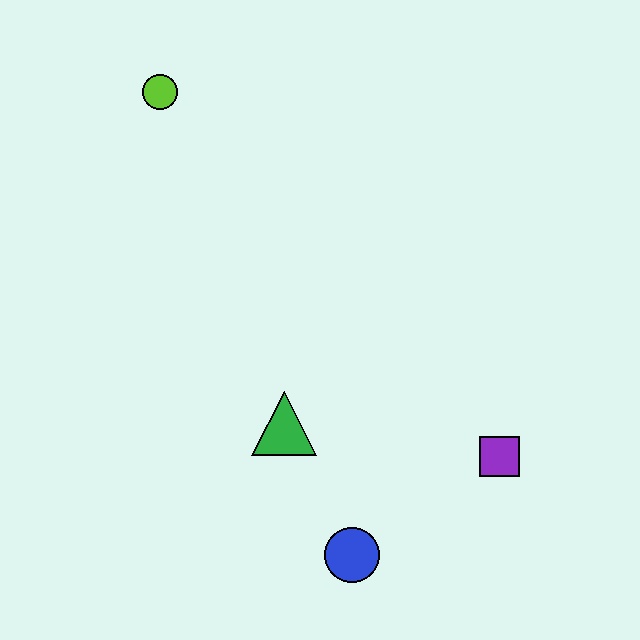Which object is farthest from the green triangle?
The lime circle is farthest from the green triangle.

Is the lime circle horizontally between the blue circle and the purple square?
No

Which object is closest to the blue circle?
The green triangle is closest to the blue circle.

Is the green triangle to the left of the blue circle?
Yes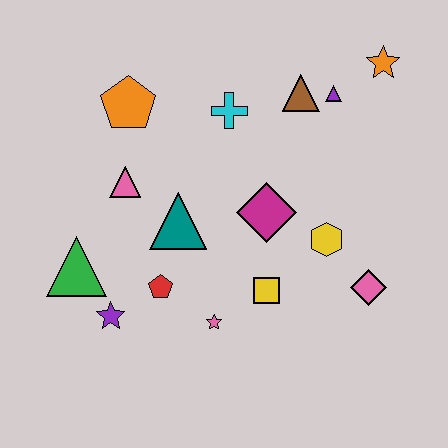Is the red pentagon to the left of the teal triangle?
Yes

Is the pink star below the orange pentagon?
Yes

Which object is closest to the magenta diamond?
The yellow hexagon is closest to the magenta diamond.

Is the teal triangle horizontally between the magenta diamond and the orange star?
No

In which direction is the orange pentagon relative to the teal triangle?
The orange pentagon is above the teal triangle.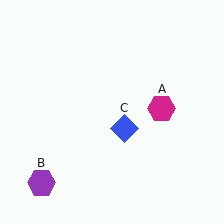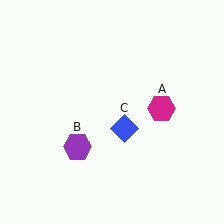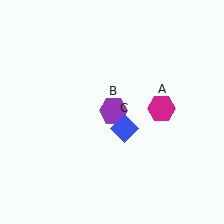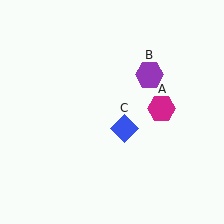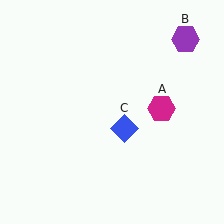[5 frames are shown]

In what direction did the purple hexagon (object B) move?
The purple hexagon (object B) moved up and to the right.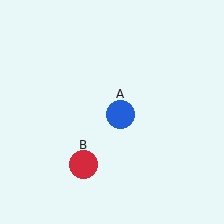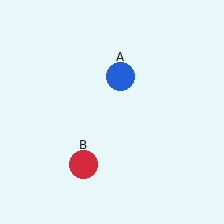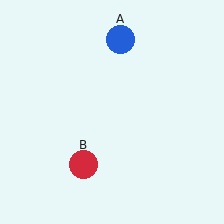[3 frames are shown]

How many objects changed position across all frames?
1 object changed position: blue circle (object A).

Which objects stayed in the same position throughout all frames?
Red circle (object B) remained stationary.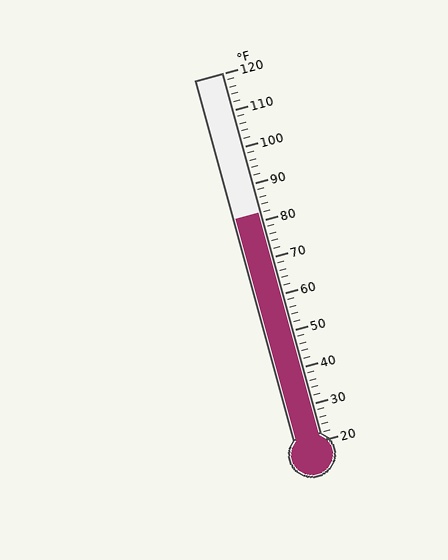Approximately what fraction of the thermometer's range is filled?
The thermometer is filled to approximately 60% of its range.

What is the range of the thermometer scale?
The thermometer scale ranges from 20°F to 120°F.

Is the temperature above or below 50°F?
The temperature is above 50°F.